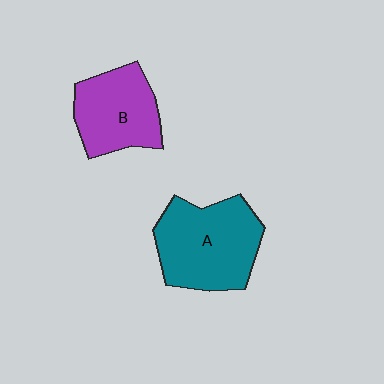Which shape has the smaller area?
Shape B (purple).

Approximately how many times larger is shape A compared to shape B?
Approximately 1.3 times.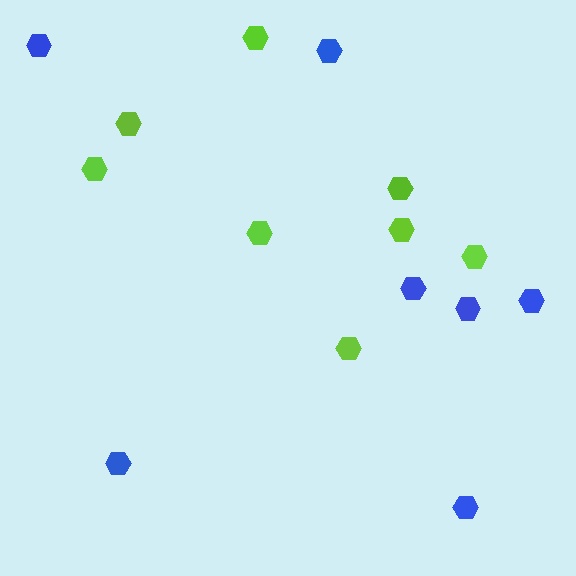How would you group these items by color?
There are 2 groups: one group of blue hexagons (7) and one group of lime hexagons (8).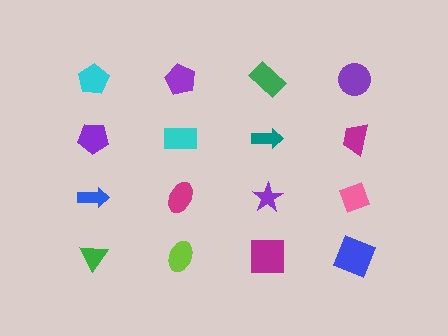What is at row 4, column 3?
A magenta square.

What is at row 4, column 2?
A lime ellipse.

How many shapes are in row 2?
4 shapes.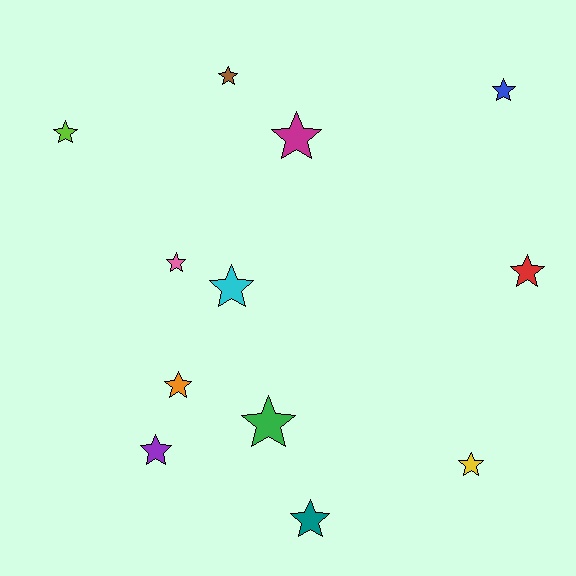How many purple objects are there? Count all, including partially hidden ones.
There is 1 purple object.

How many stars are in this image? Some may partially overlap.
There are 12 stars.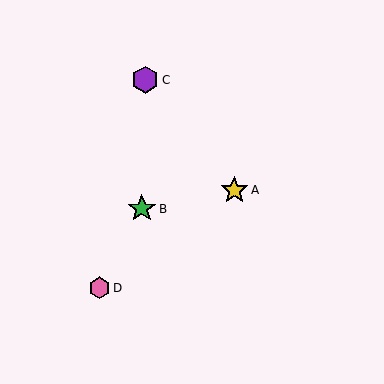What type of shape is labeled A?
Shape A is a yellow star.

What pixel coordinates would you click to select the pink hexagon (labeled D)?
Click at (99, 288) to select the pink hexagon D.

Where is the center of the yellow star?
The center of the yellow star is at (234, 190).